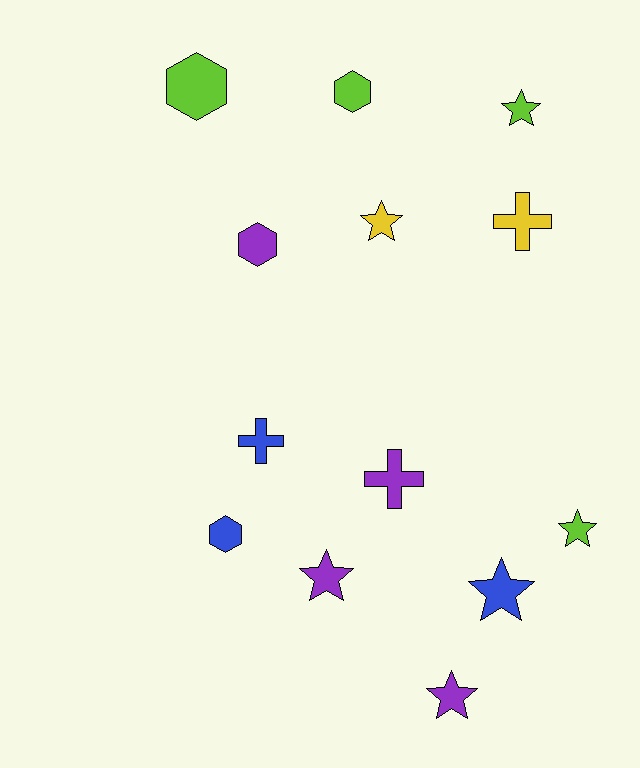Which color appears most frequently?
Purple, with 4 objects.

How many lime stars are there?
There are 2 lime stars.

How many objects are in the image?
There are 13 objects.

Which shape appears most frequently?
Star, with 6 objects.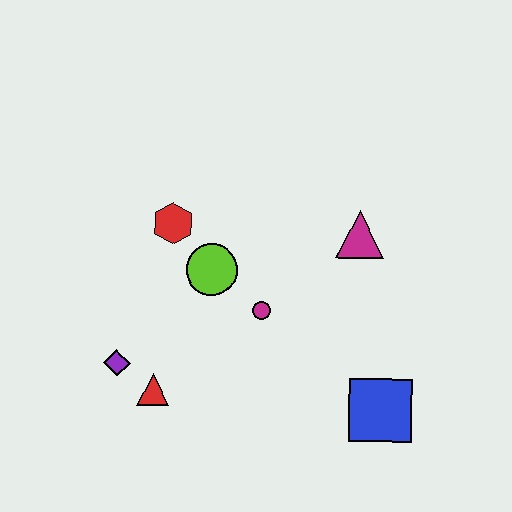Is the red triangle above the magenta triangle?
No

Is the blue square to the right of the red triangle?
Yes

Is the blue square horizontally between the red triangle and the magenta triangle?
No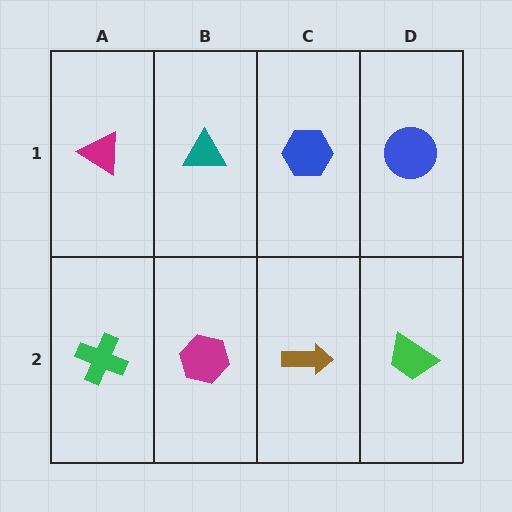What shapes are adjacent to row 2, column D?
A blue circle (row 1, column D), a brown arrow (row 2, column C).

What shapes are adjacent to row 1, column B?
A magenta hexagon (row 2, column B), a magenta triangle (row 1, column A), a blue hexagon (row 1, column C).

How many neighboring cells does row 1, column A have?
2.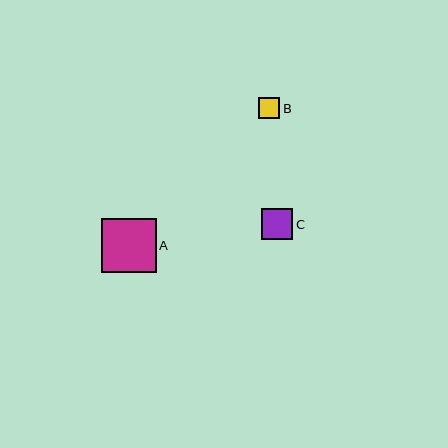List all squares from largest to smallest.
From largest to smallest: A, C, B.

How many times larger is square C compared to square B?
Square C is approximately 1.5 times the size of square B.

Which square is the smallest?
Square B is the smallest with a size of approximately 21 pixels.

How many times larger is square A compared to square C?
Square A is approximately 1.8 times the size of square C.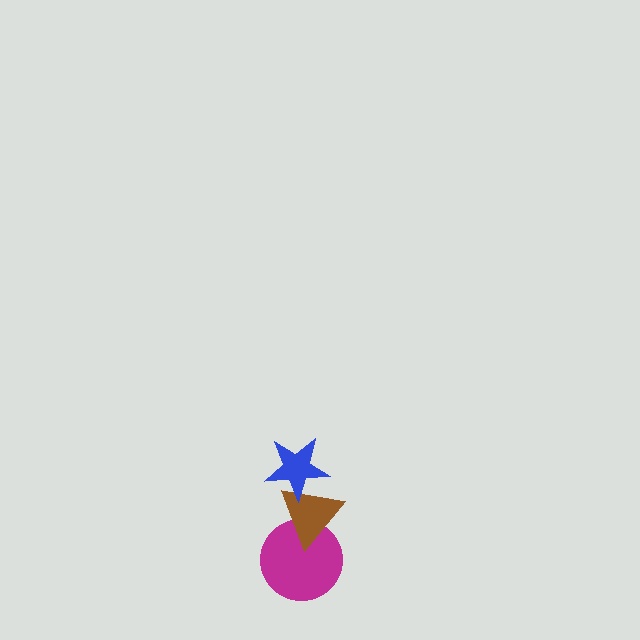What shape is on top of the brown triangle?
The blue star is on top of the brown triangle.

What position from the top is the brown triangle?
The brown triangle is 2nd from the top.